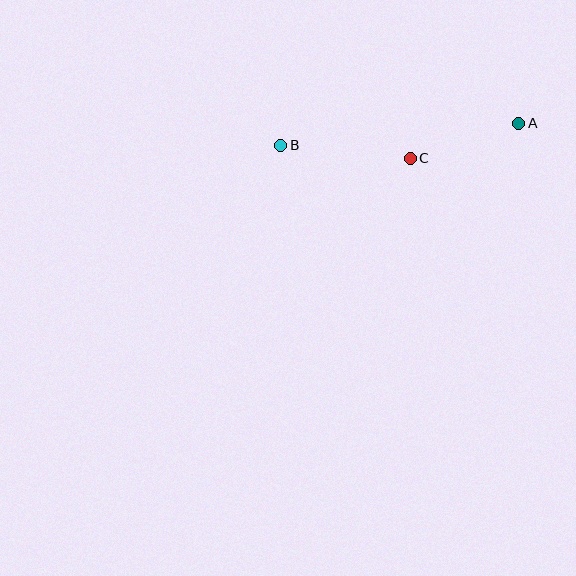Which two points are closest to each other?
Points A and C are closest to each other.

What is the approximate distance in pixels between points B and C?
The distance between B and C is approximately 130 pixels.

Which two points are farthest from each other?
Points A and B are farthest from each other.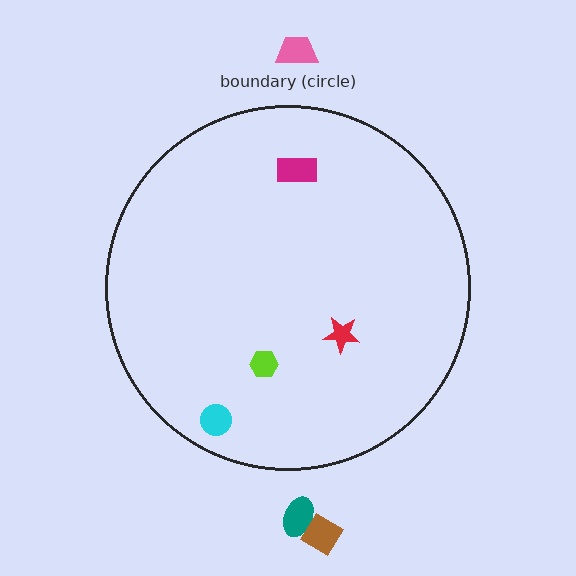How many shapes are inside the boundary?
4 inside, 3 outside.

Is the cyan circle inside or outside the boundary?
Inside.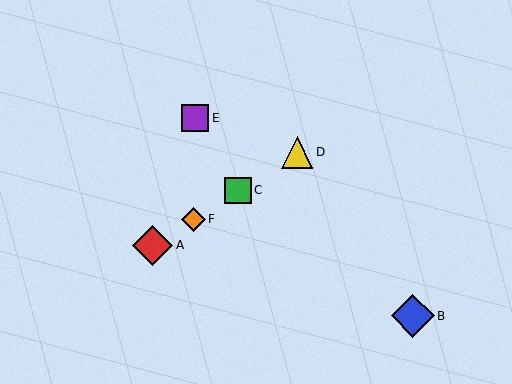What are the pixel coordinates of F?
Object F is at (193, 219).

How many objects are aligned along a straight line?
4 objects (A, C, D, F) are aligned along a straight line.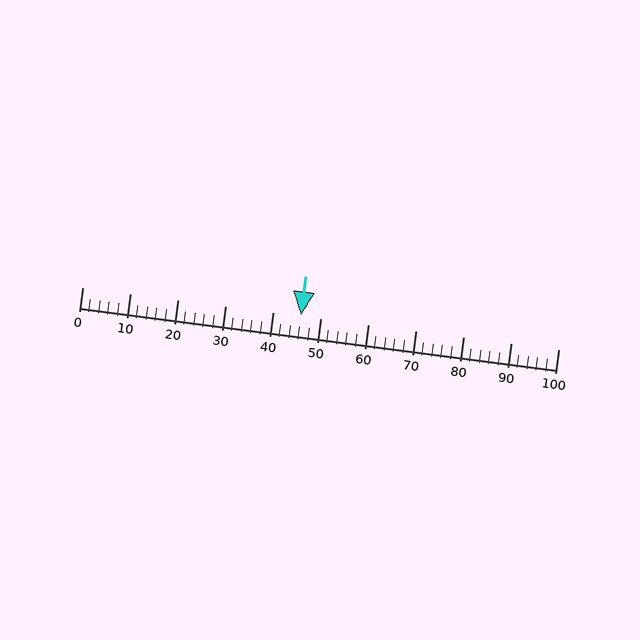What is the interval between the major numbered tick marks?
The major tick marks are spaced 10 units apart.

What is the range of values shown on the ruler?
The ruler shows values from 0 to 100.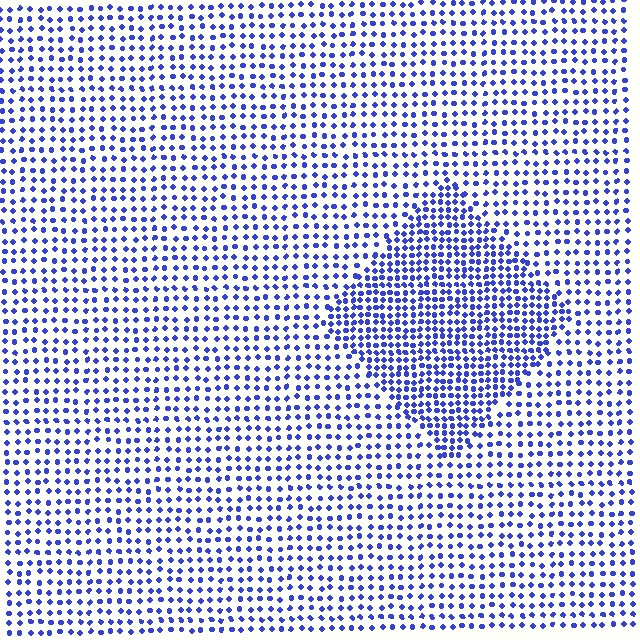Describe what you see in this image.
The image contains small blue elements arranged at two different densities. A diamond-shaped region is visible where the elements are more densely packed than the surrounding area.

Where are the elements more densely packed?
The elements are more densely packed inside the diamond boundary.